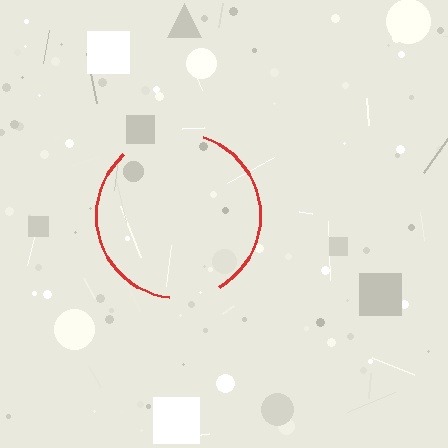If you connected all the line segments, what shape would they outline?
They would outline a circle.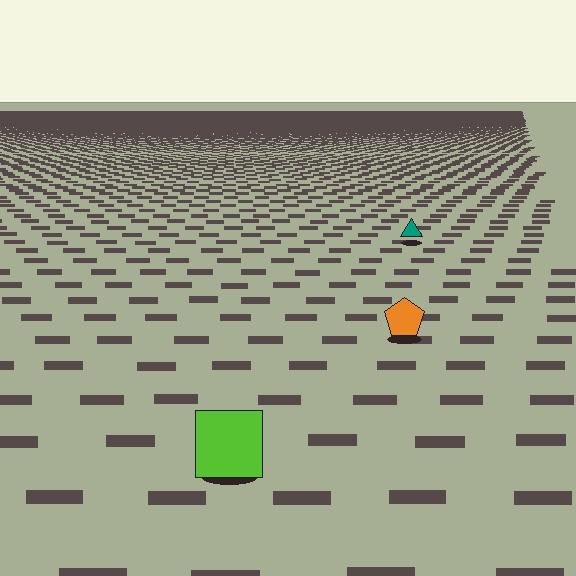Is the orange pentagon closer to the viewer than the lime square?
No. The lime square is closer — you can tell from the texture gradient: the ground texture is coarser near it.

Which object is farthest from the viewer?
The teal triangle is farthest from the viewer. It appears smaller and the ground texture around it is denser.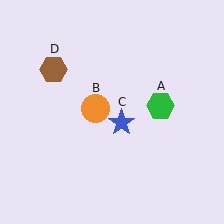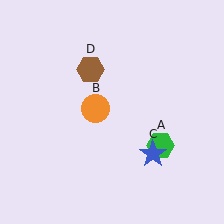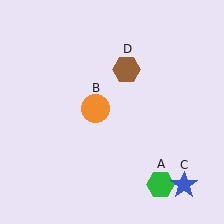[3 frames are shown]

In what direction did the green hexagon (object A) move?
The green hexagon (object A) moved down.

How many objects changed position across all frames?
3 objects changed position: green hexagon (object A), blue star (object C), brown hexagon (object D).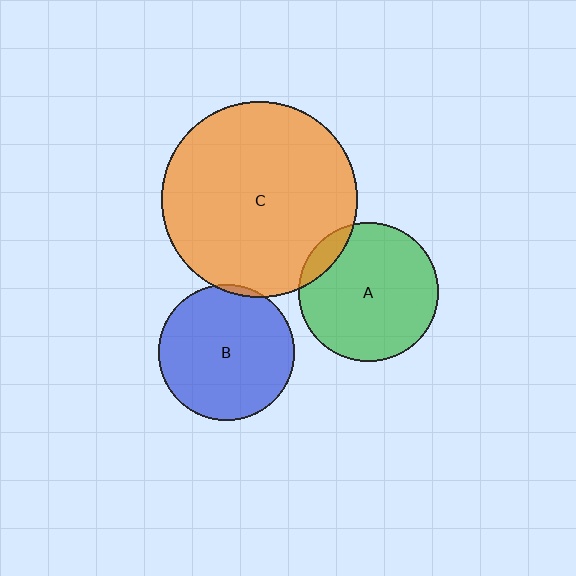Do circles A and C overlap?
Yes.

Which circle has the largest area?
Circle C (orange).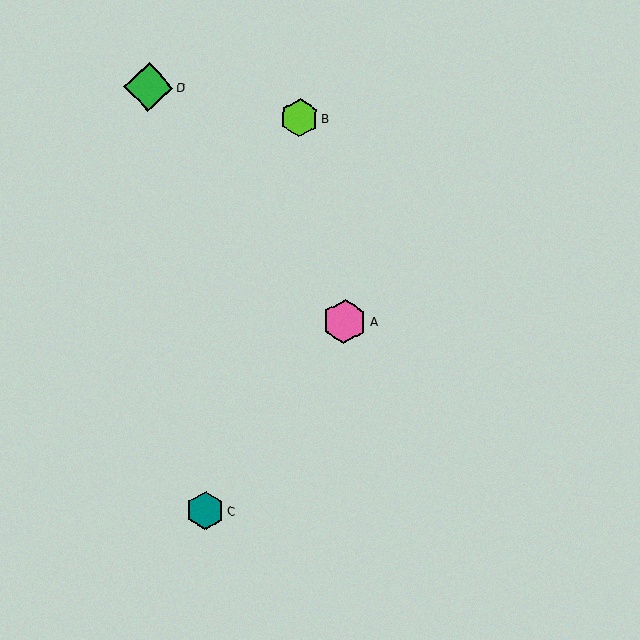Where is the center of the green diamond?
The center of the green diamond is at (149, 87).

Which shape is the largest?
The green diamond (labeled D) is the largest.